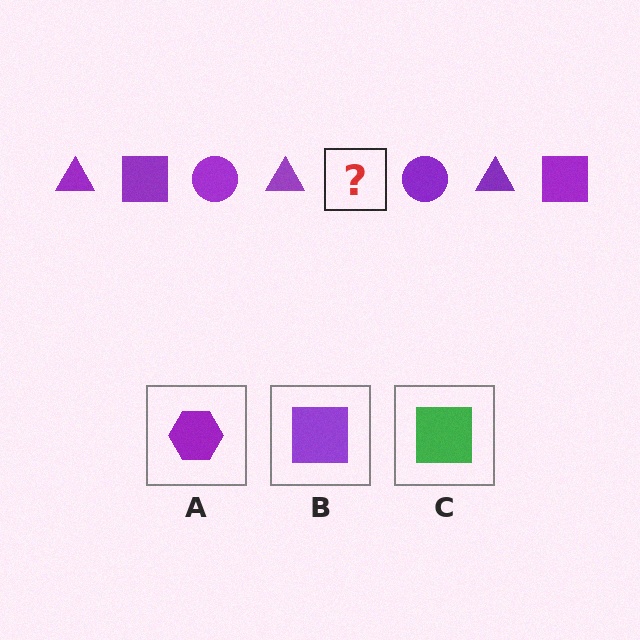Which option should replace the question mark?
Option B.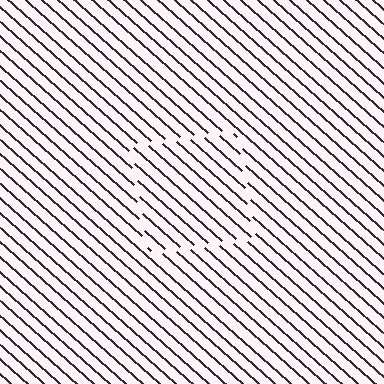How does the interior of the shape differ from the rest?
The interior of the shape contains the same grating, shifted by half a period — the contour is defined by the phase discontinuity where line-ends from the inner and outer gratings abut.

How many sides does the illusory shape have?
4 sides — the line-ends trace a square.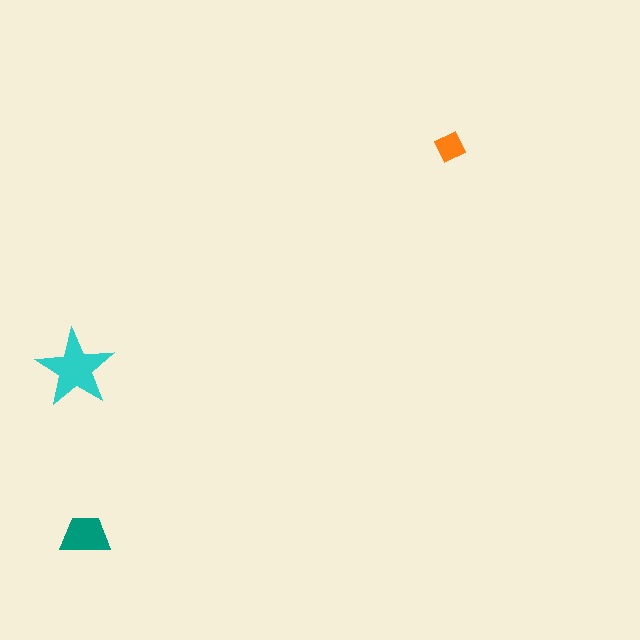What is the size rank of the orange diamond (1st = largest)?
3rd.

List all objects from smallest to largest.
The orange diamond, the teal trapezoid, the cyan star.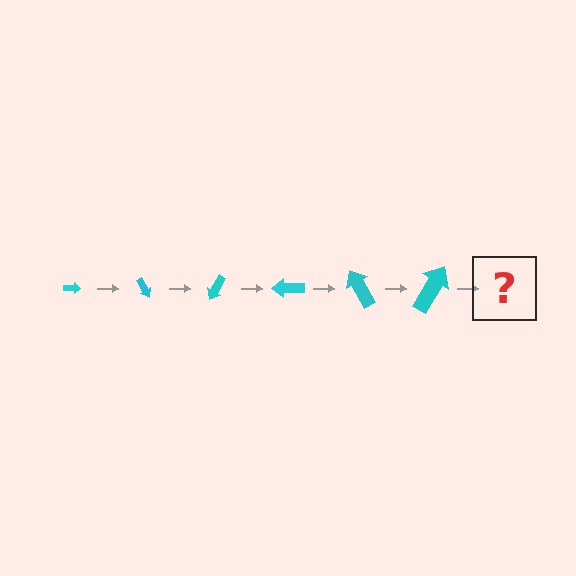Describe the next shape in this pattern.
It should be an arrow, larger than the previous one and rotated 360 degrees from the start.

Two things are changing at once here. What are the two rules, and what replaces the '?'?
The two rules are that the arrow grows larger each step and it rotates 60 degrees each step. The '?' should be an arrow, larger than the previous one and rotated 360 degrees from the start.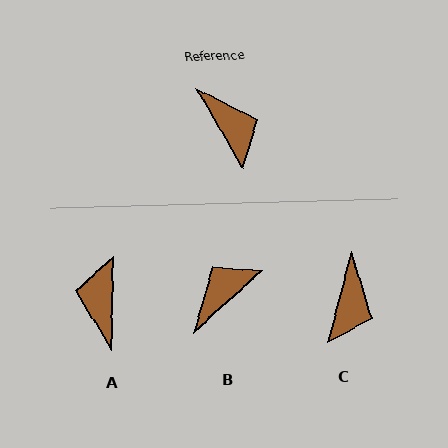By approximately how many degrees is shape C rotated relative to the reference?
Approximately 45 degrees clockwise.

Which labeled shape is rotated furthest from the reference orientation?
A, about 149 degrees away.